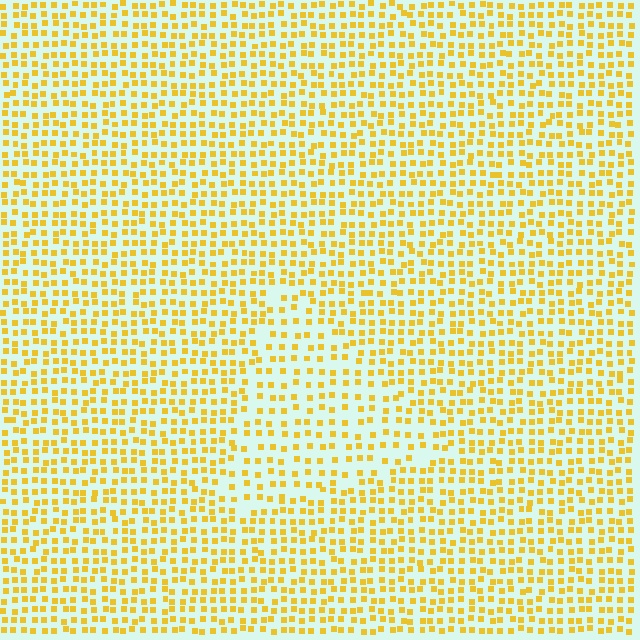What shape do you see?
I see a triangle.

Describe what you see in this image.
The image contains small yellow elements arranged at two different densities. A triangle-shaped region is visible where the elements are less densely packed than the surrounding area.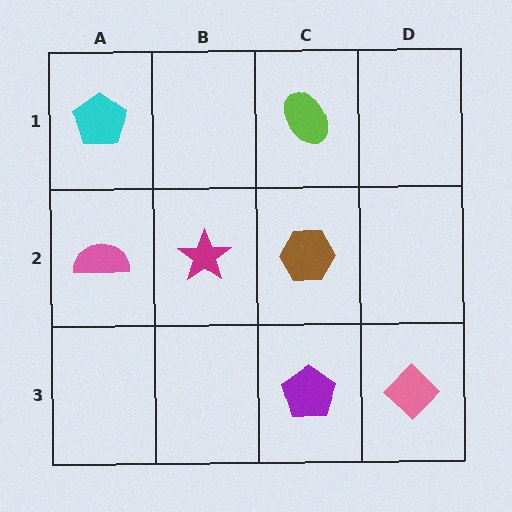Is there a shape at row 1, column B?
No, that cell is empty.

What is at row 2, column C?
A brown hexagon.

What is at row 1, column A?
A cyan pentagon.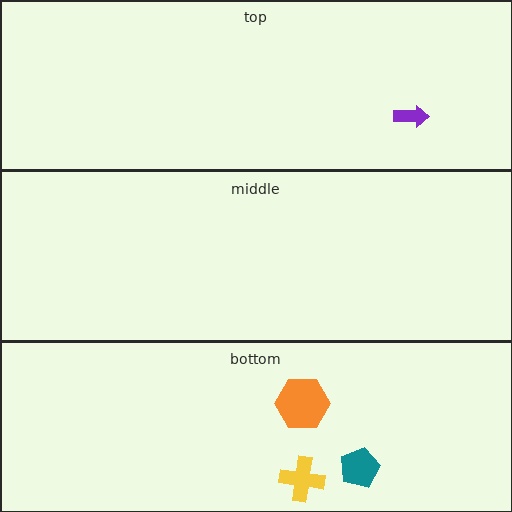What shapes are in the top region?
The purple arrow.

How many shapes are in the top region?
1.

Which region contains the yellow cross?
The bottom region.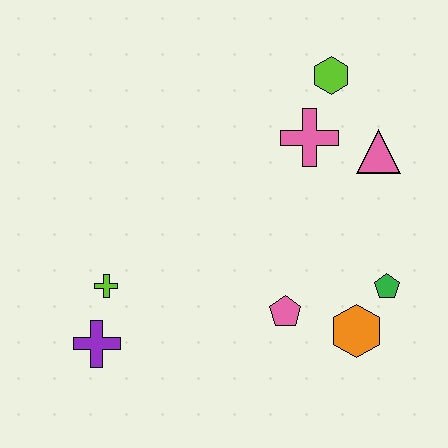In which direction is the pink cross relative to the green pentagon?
The pink cross is above the green pentagon.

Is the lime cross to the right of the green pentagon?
No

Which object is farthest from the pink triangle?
The purple cross is farthest from the pink triangle.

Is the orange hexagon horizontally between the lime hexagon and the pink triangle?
Yes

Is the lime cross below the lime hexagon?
Yes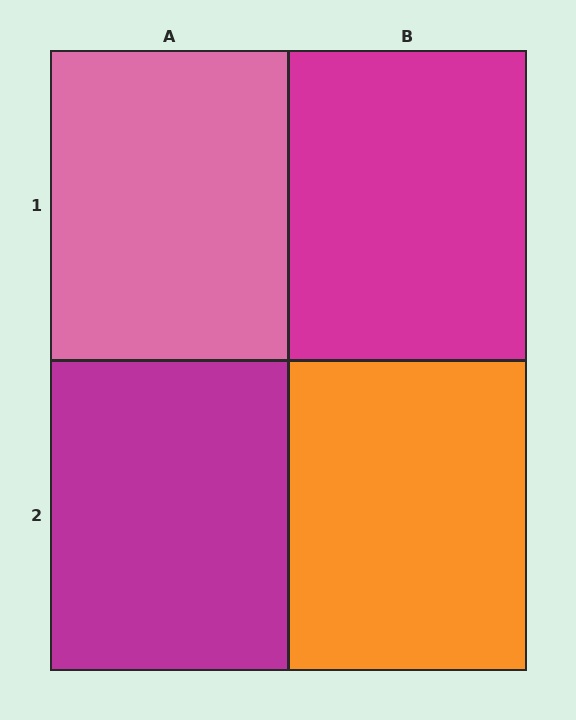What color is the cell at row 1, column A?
Pink.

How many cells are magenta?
2 cells are magenta.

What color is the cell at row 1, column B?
Magenta.